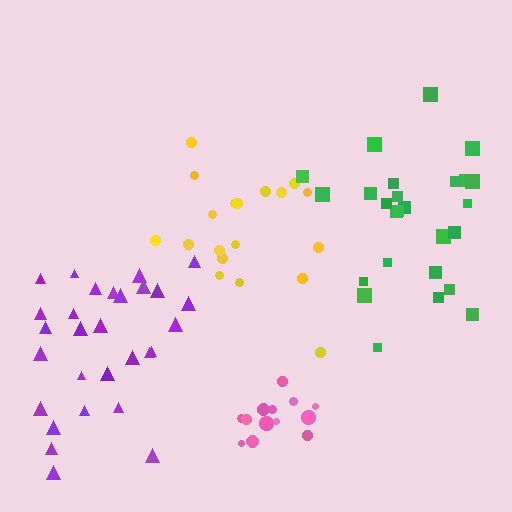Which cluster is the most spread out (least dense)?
Green.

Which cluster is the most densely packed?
Pink.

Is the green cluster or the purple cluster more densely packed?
Purple.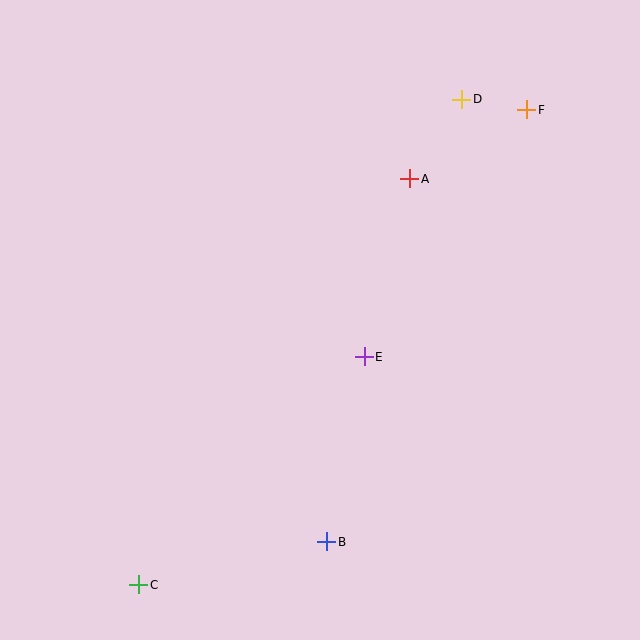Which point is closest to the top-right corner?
Point F is closest to the top-right corner.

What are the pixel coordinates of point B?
Point B is at (327, 542).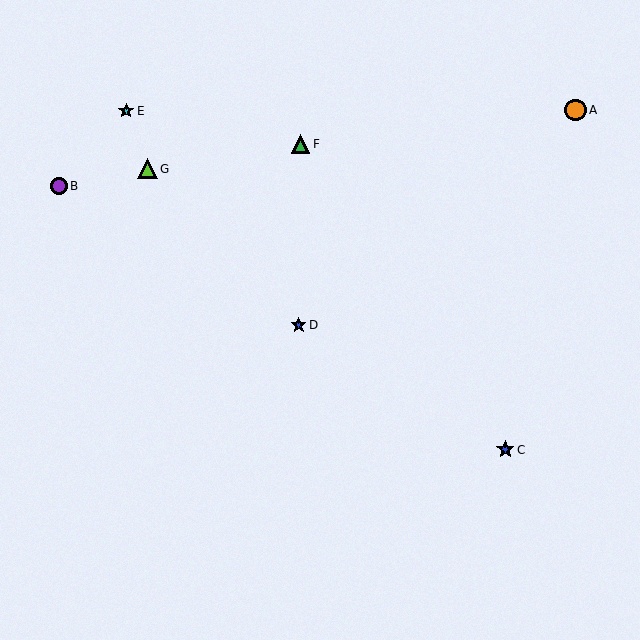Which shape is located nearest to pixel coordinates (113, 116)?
The cyan star (labeled E) at (126, 111) is nearest to that location.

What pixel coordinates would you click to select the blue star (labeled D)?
Click at (299, 325) to select the blue star D.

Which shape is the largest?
The orange circle (labeled A) is the largest.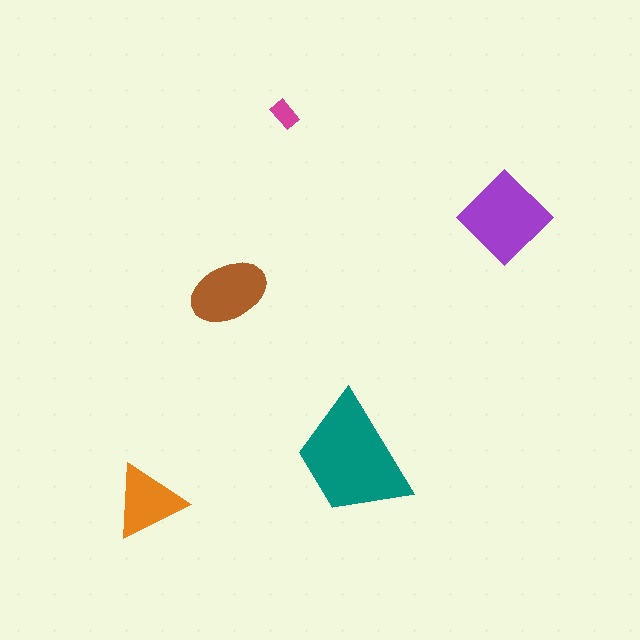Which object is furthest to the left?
The orange triangle is leftmost.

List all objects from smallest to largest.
The magenta rectangle, the orange triangle, the brown ellipse, the purple diamond, the teal trapezoid.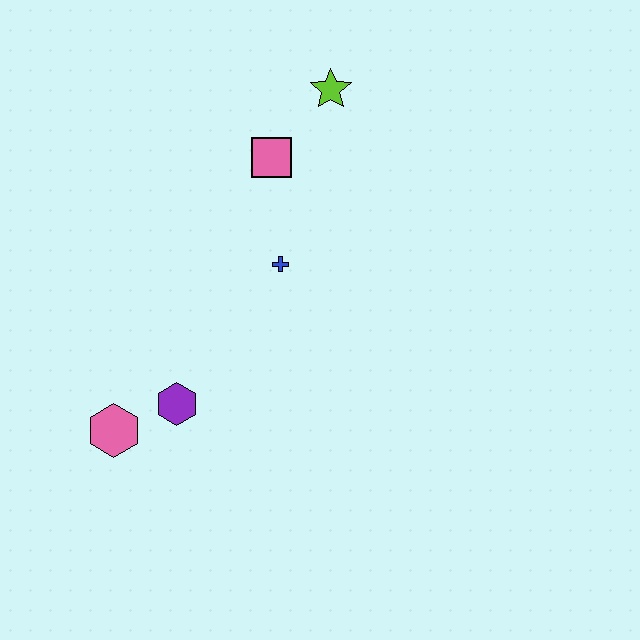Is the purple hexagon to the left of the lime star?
Yes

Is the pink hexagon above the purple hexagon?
No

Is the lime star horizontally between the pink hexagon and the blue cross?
No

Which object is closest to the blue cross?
The pink square is closest to the blue cross.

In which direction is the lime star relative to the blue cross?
The lime star is above the blue cross.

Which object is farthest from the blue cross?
The pink hexagon is farthest from the blue cross.